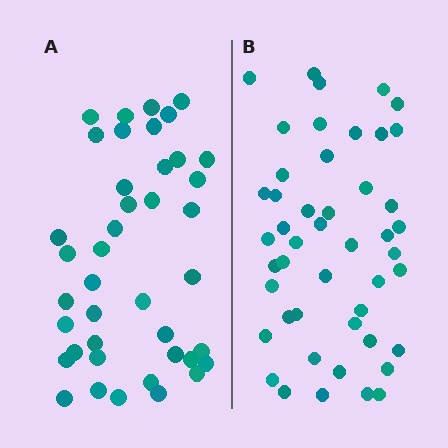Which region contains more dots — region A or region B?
Region B (the right region) has more dots.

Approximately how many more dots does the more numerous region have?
Region B has about 6 more dots than region A.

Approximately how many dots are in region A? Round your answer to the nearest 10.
About 40 dots. (The exact count is 41, which rounds to 40.)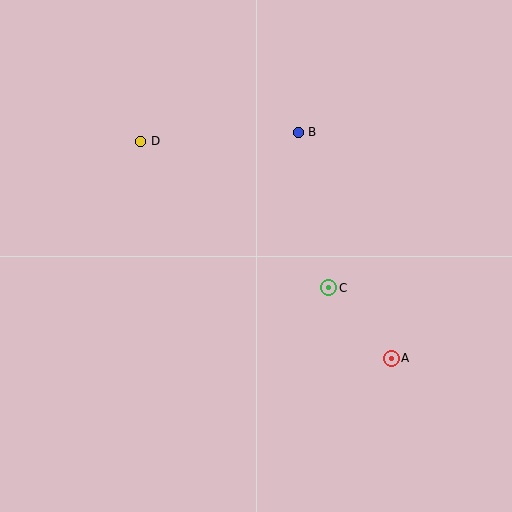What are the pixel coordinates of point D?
Point D is at (141, 141).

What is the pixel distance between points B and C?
The distance between B and C is 158 pixels.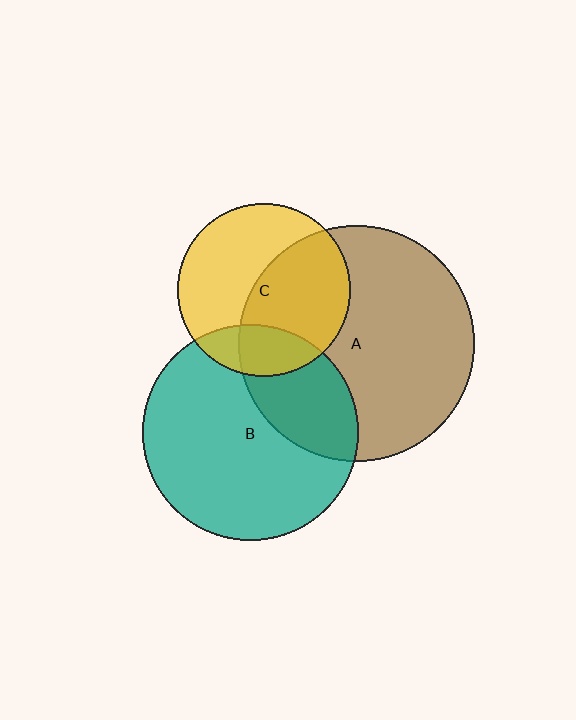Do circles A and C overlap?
Yes.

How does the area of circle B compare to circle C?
Approximately 1.6 times.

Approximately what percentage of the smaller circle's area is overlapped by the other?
Approximately 50%.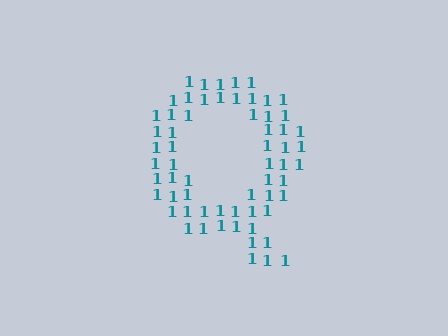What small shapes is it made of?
It is made of small digit 1's.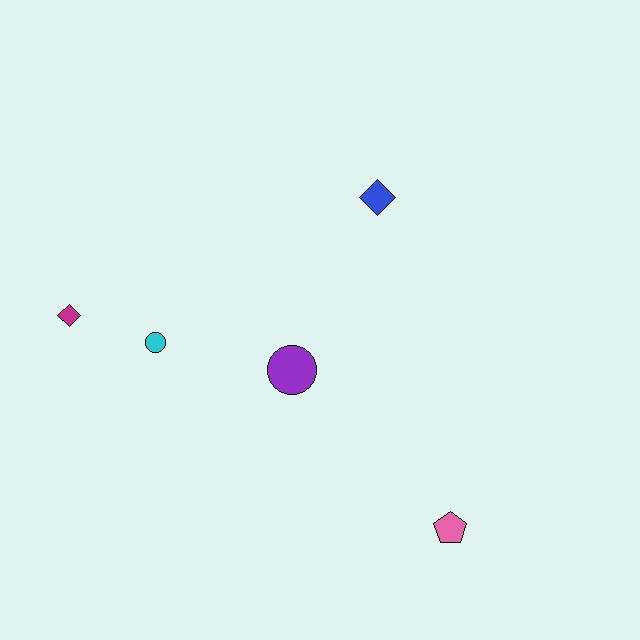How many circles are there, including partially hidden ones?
There are 2 circles.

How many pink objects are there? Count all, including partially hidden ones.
There is 1 pink object.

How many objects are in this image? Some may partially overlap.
There are 5 objects.